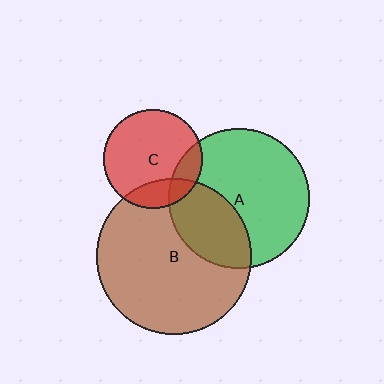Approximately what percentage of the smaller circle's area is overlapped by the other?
Approximately 15%.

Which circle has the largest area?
Circle B (brown).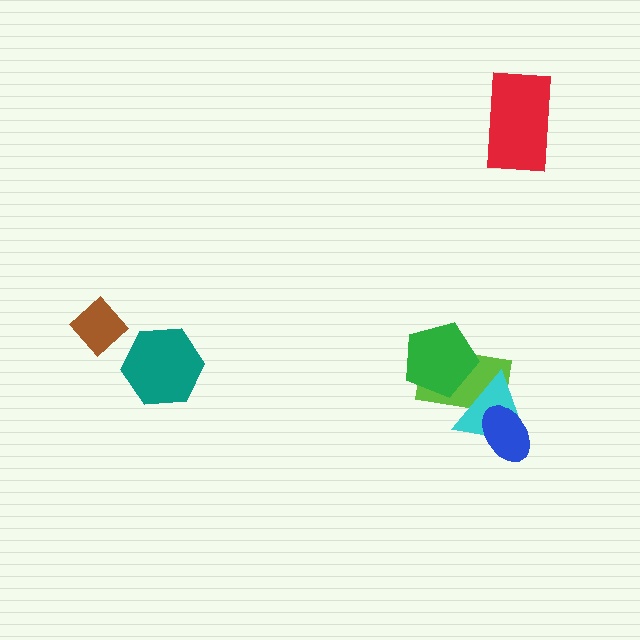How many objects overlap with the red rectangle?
0 objects overlap with the red rectangle.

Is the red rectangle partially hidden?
No, no other shape covers it.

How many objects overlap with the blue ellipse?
1 object overlaps with the blue ellipse.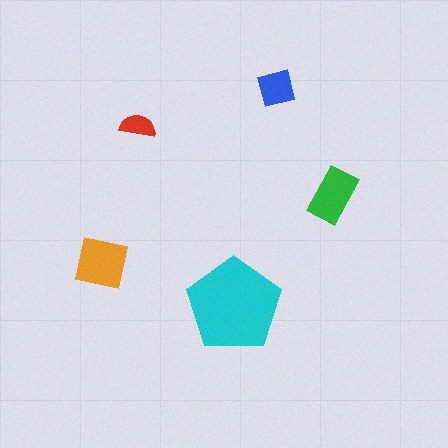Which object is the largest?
The cyan pentagon.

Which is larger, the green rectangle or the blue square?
The green rectangle.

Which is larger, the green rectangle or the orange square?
The orange square.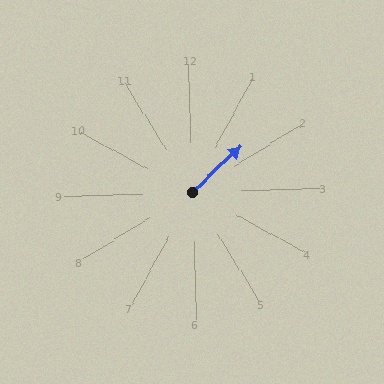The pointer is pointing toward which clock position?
Roughly 2 o'clock.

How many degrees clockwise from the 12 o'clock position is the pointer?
Approximately 48 degrees.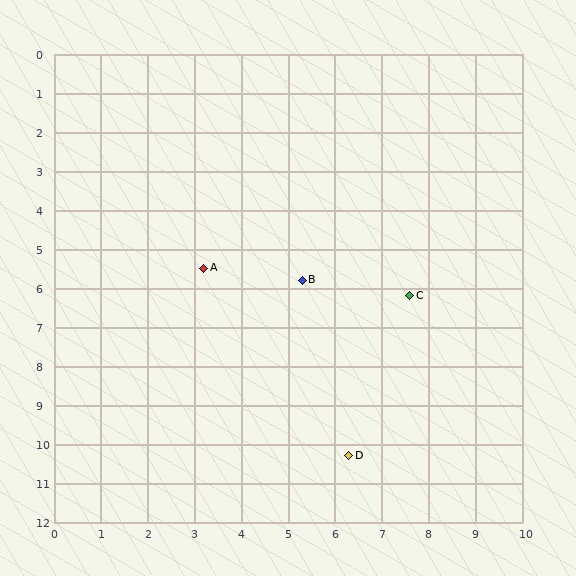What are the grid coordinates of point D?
Point D is at approximately (6.3, 10.3).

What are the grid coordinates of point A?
Point A is at approximately (3.2, 5.5).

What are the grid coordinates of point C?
Point C is at approximately (7.6, 6.2).